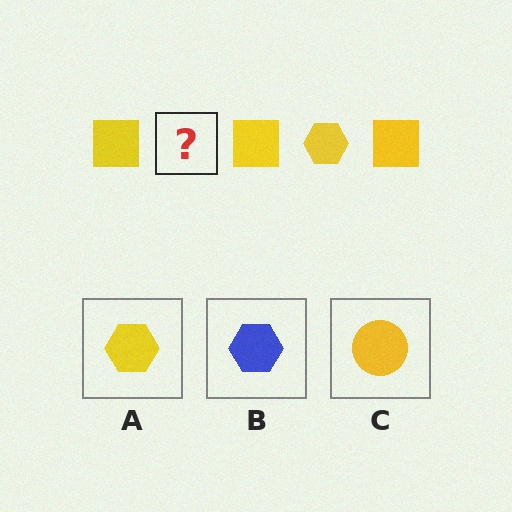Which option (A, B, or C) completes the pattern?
A.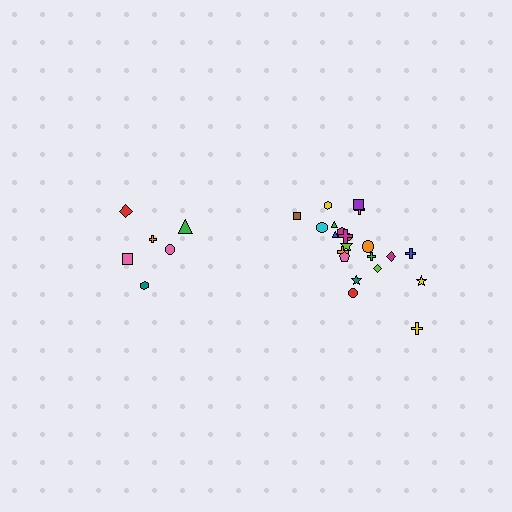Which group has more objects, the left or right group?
The right group.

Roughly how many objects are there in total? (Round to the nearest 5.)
Roughly 30 objects in total.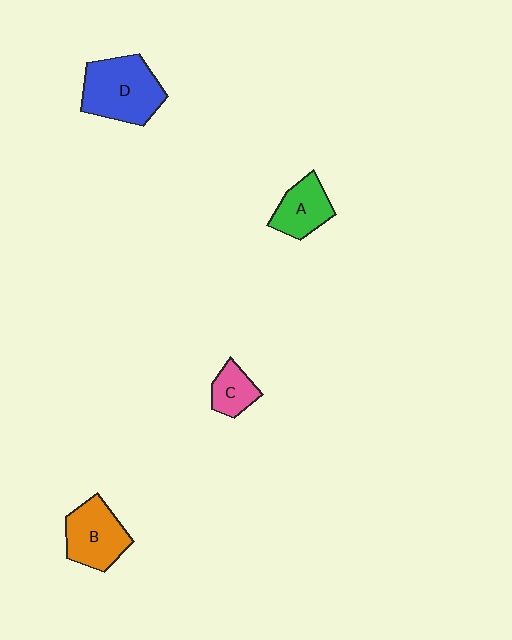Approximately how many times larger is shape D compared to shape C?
Approximately 2.4 times.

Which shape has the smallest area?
Shape C (pink).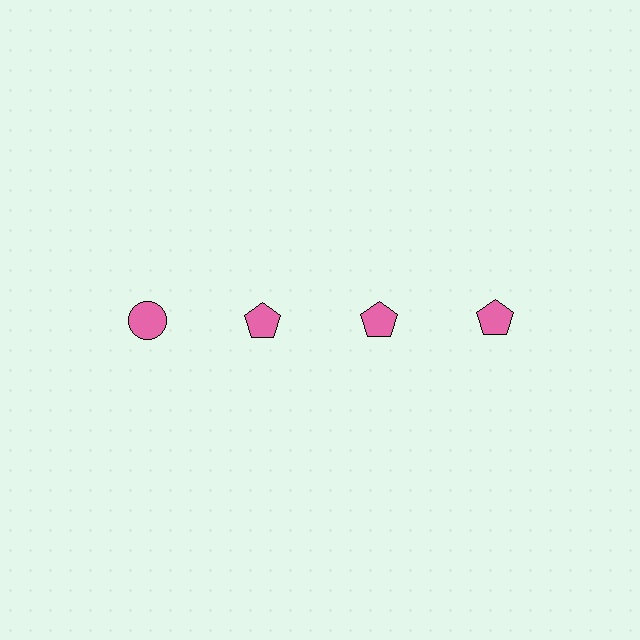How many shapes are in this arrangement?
There are 4 shapes arranged in a grid pattern.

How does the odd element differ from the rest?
It has a different shape: circle instead of pentagon.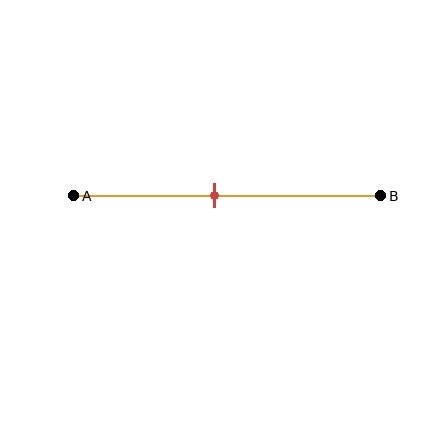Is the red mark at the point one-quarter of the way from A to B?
No, the mark is at about 45% from A, not at the 25% one-quarter point.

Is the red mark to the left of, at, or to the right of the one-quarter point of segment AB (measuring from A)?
The red mark is to the right of the one-quarter point of segment AB.